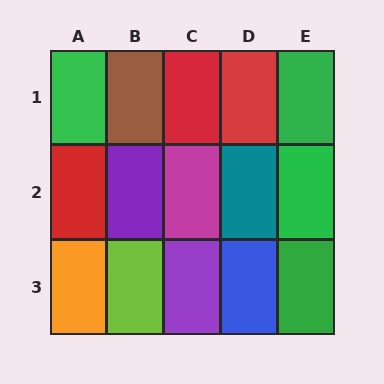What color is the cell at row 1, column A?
Green.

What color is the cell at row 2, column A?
Red.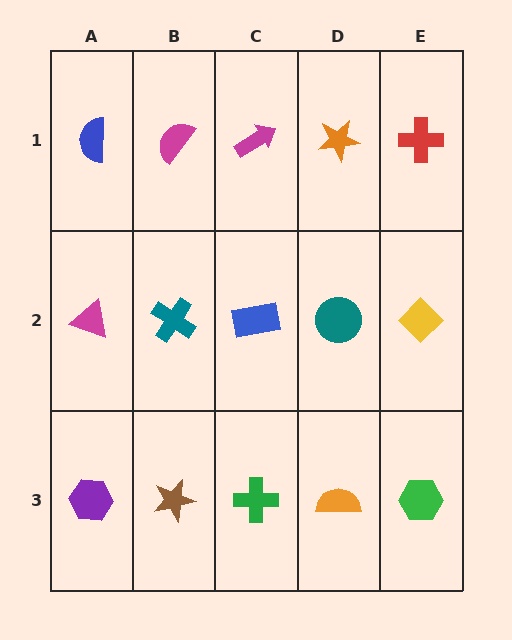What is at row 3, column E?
A green hexagon.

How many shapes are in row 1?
5 shapes.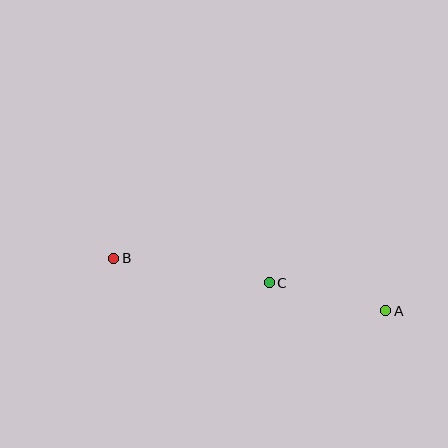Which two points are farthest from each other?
Points A and B are farthest from each other.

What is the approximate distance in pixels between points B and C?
The distance between B and C is approximately 157 pixels.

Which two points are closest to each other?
Points A and C are closest to each other.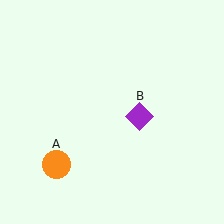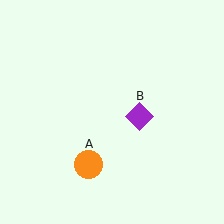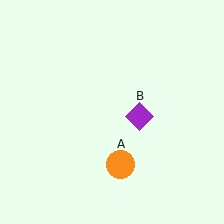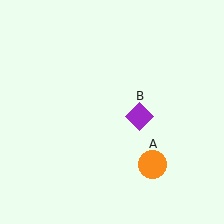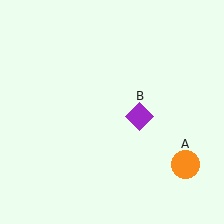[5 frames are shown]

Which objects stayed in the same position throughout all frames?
Purple diamond (object B) remained stationary.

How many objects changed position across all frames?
1 object changed position: orange circle (object A).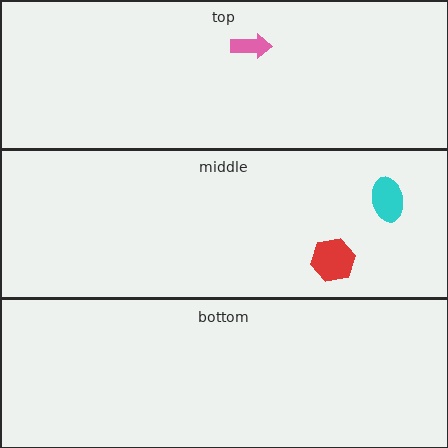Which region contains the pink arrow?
The top region.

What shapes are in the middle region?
The red hexagon, the cyan ellipse.